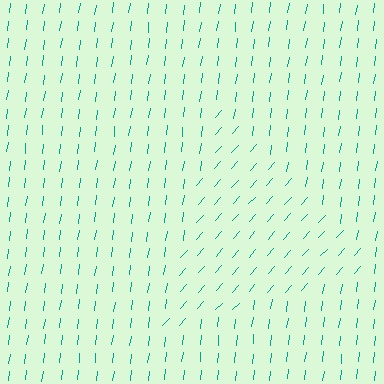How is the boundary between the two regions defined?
The boundary is defined purely by a change in line orientation (approximately 33 degrees difference). All lines are the same color and thickness.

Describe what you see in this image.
The image is filled with small teal line segments. A triangle region in the image has lines oriented differently from the surrounding lines, creating a visible texture boundary.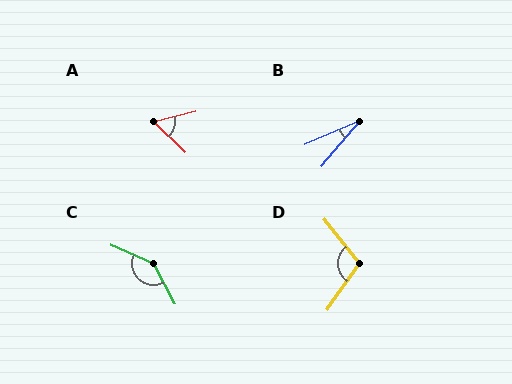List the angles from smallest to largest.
B (27°), A (58°), D (107°), C (142°).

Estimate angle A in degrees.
Approximately 58 degrees.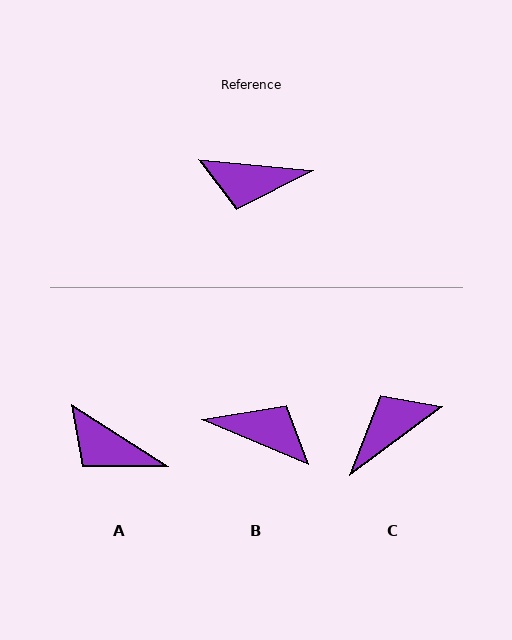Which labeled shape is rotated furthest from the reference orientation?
B, about 163 degrees away.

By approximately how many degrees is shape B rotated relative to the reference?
Approximately 163 degrees counter-clockwise.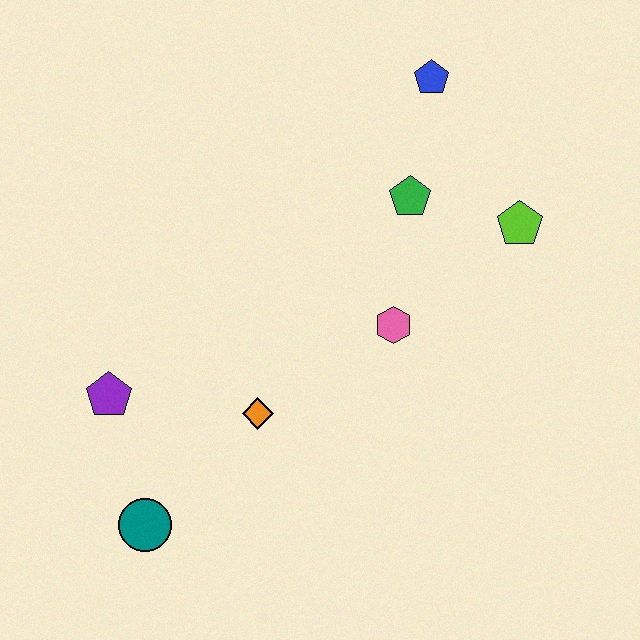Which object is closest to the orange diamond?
The purple pentagon is closest to the orange diamond.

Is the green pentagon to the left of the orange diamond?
No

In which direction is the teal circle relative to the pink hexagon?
The teal circle is to the left of the pink hexagon.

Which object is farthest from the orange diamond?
The blue pentagon is farthest from the orange diamond.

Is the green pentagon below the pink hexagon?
No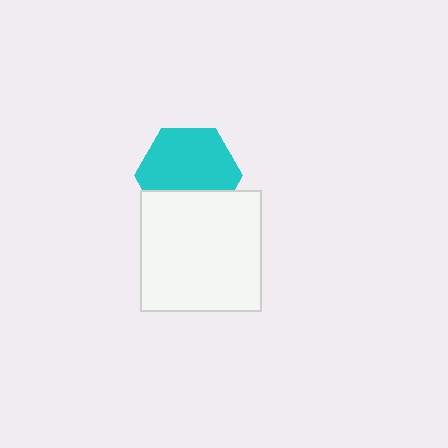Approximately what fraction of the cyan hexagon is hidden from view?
Roughly 32% of the cyan hexagon is hidden behind the white square.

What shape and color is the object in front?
The object in front is a white square.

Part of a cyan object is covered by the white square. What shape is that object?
It is a hexagon.